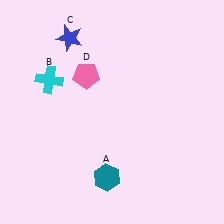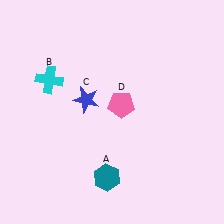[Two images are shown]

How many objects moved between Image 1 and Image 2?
2 objects moved between the two images.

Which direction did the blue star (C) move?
The blue star (C) moved down.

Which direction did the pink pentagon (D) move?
The pink pentagon (D) moved right.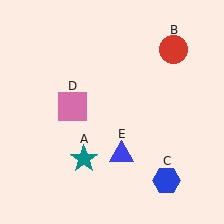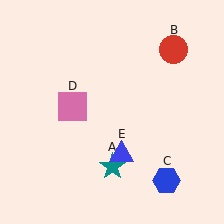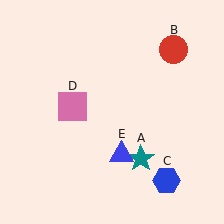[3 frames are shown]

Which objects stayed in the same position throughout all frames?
Red circle (object B) and blue hexagon (object C) and pink square (object D) and blue triangle (object E) remained stationary.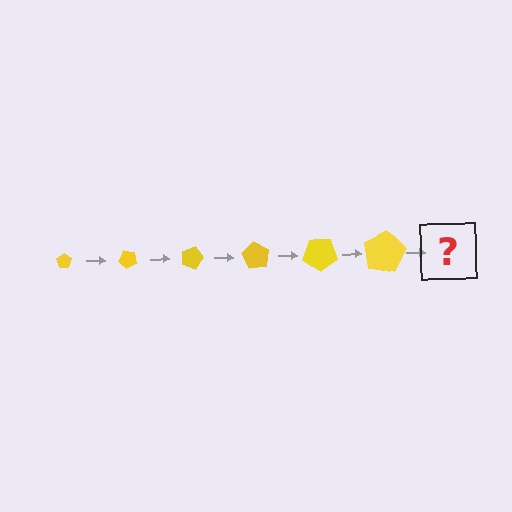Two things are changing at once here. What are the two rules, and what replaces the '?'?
The two rules are that the pentagon grows larger each step and it rotates 45 degrees each step. The '?' should be a pentagon, larger than the previous one and rotated 270 degrees from the start.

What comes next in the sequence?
The next element should be a pentagon, larger than the previous one and rotated 270 degrees from the start.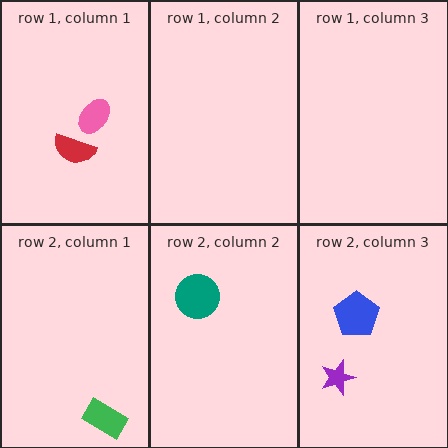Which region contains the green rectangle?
The row 2, column 1 region.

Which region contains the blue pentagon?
The row 2, column 3 region.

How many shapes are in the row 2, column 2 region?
1.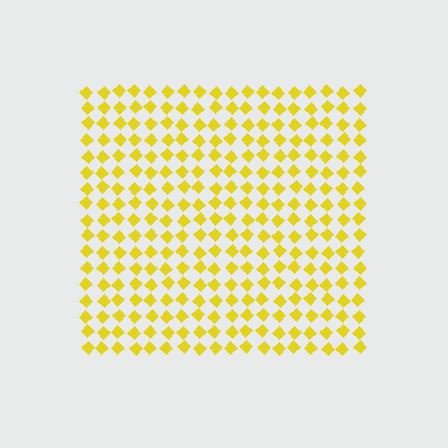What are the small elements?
The small elements are diamonds.